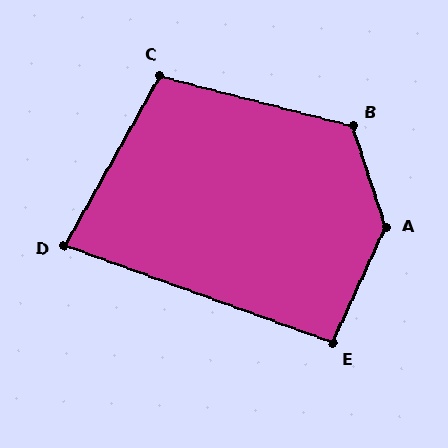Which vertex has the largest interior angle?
A, at approximately 137 degrees.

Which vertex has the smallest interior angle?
D, at approximately 81 degrees.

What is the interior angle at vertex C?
Approximately 105 degrees (obtuse).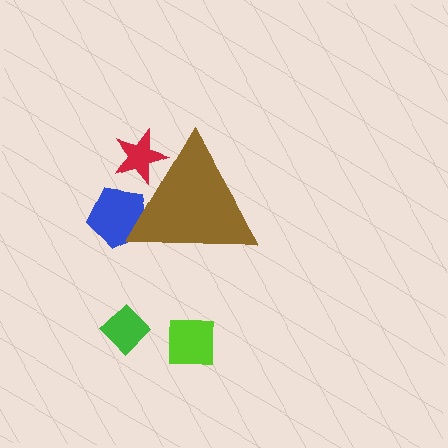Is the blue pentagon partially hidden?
Yes, the blue pentagon is partially hidden behind the brown triangle.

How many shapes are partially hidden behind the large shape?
2 shapes are partially hidden.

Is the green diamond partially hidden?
No, the green diamond is fully visible.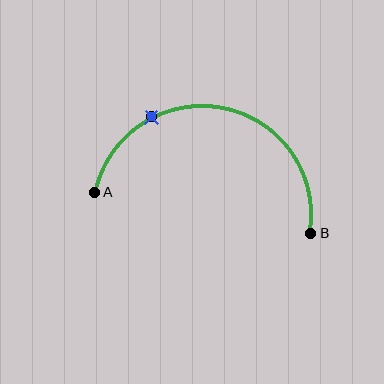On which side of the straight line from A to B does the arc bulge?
The arc bulges above the straight line connecting A and B.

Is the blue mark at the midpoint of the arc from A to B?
No. The blue mark lies on the arc but is closer to endpoint A. The arc midpoint would be at the point on the curve equidistant along the arc from both A and B.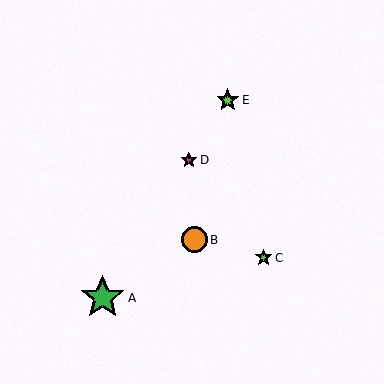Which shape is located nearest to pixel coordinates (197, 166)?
The magenta star (labeled D) at (189, 160) is nearest to that location.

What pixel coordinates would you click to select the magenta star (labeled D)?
Click at (189, 160) to select the magenta star D.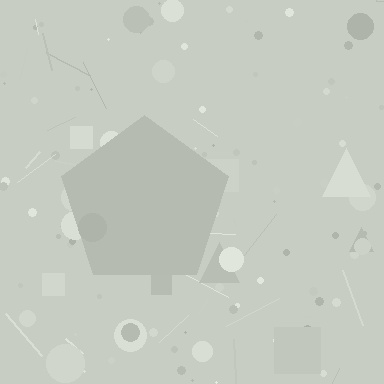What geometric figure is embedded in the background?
A pentagon is embedded in the background.